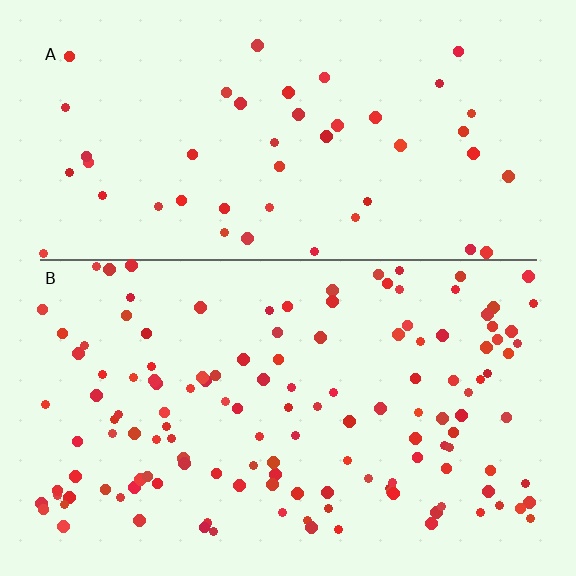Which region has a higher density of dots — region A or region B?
B (the bottom).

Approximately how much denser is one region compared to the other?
Approximately 2.9× — region B over region A.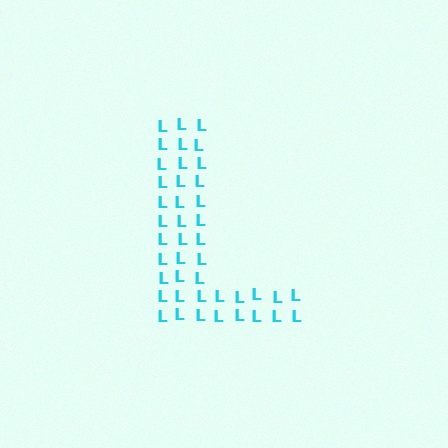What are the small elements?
The small elements are letter L's.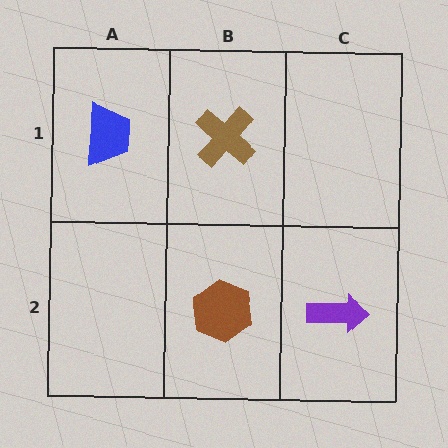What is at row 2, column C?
A purple arrow.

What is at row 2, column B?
A brown hexagon.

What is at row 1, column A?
A blue trapezoid.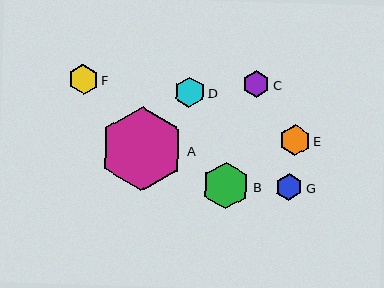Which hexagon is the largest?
Hexagon A is the largest with a size of approximately 84 pixels.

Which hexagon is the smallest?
Hexagon C is the smallest with a size of approximately 26 pixels.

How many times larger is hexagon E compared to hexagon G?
Hexagon E is approximately 1.2 times the size of hexagon G.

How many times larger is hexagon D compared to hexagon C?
Hexagon D is approximately 1.1 times the size of hexagon C.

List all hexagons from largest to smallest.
From largest to smallest: A, B, E, D, F, G, C.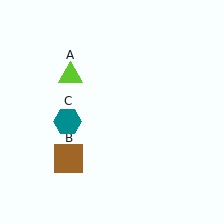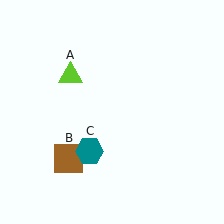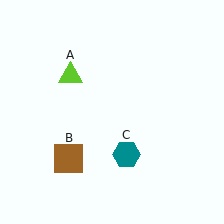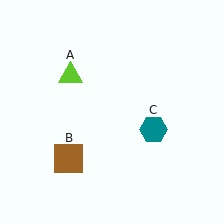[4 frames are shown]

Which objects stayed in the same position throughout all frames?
Lime triangle (object A) and brown square (object B) remained stationary.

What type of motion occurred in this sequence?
The teal hexagon (object C) rotated counterclockwise around the center of the scene.